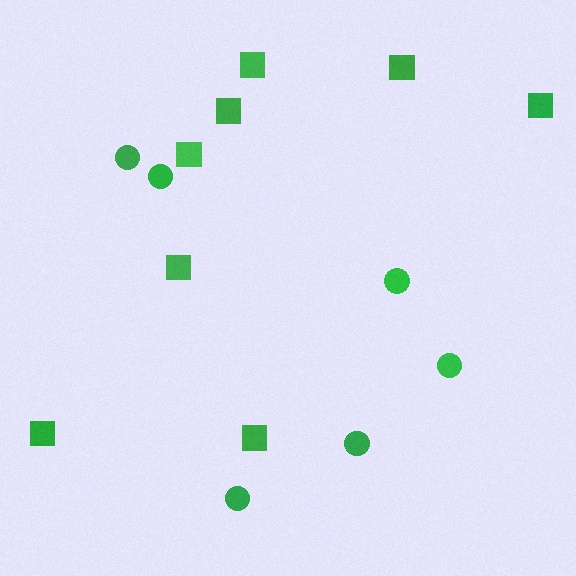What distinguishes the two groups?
There are 2 groups: one group of circles (6) and one group of squares (8).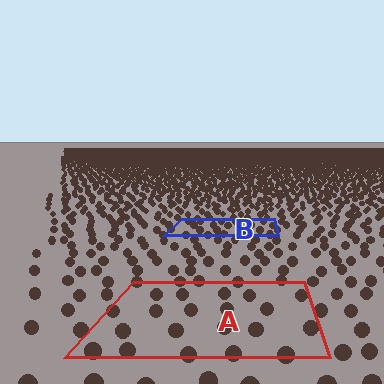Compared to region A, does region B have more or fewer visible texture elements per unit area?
Region B has more texture elements per unit area — they are packed more densely because it is farther away.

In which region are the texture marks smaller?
The texture marks are smaller in region B, because it is farther away.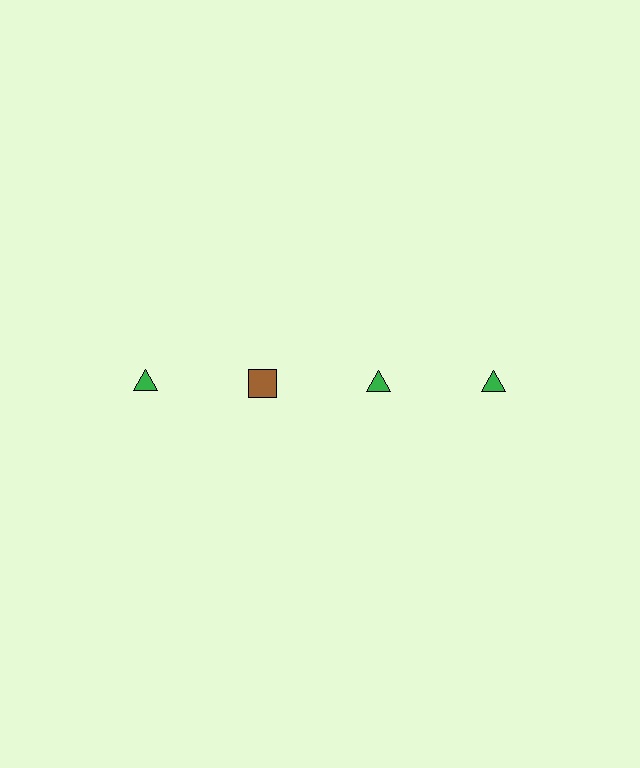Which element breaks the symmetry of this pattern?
The brown square in the top row, second from left column breaks the symmetry. All other shapes are green triangles.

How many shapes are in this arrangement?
There are 4 shapes arranged in a grid pattern.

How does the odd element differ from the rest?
It differs in both color (brown instead of green) and shape (square instead of triangle).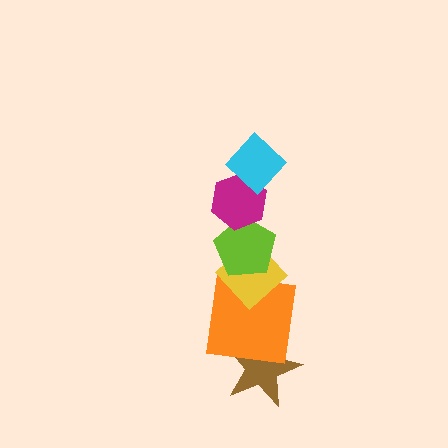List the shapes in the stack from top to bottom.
From top to bottom: the cyan diamond, the magenta hexagon, the lime pentagon, the yellow diamond, the orange square, the brown star.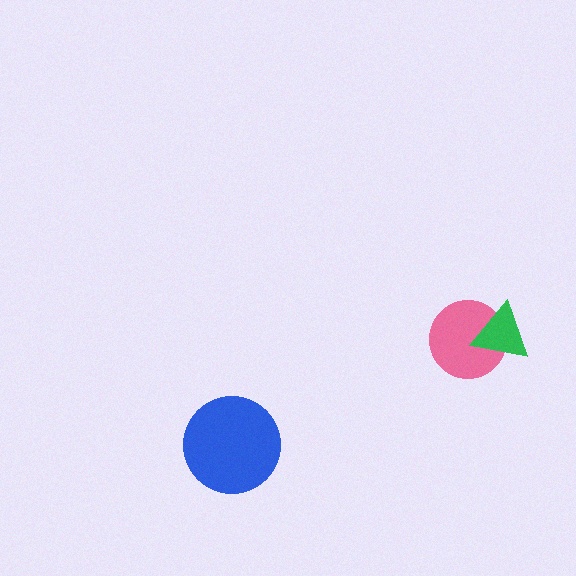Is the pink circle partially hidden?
Yes, it is partially covered by another shape.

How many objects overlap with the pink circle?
1 object overlaps with the pink circle.